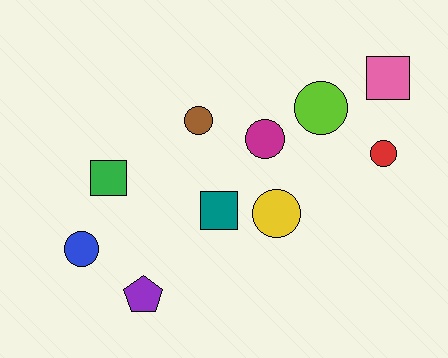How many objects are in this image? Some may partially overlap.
There are 10 objects.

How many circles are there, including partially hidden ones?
There are 6 circles.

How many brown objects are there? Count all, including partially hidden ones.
There is 1 brown object.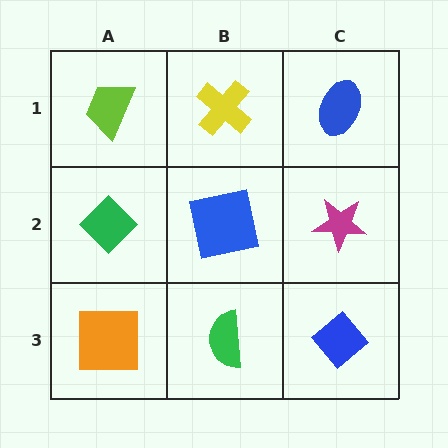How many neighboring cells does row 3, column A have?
2.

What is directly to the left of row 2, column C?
A blue square.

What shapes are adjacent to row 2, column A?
A lime trapezoid (row 1, column A), an orange square (row 3, column A), a blue square (row 2, column B).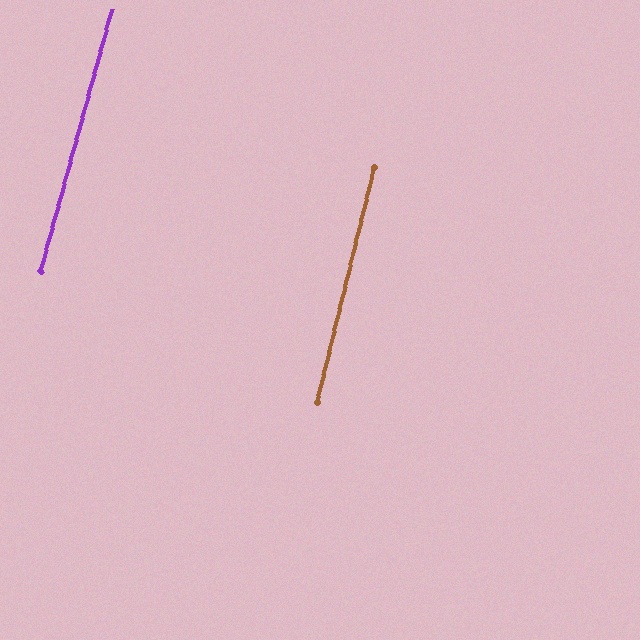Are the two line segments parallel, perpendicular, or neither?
Parallel — their directions differ by only 1.6°.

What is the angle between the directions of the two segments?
Approximately 2 degrees.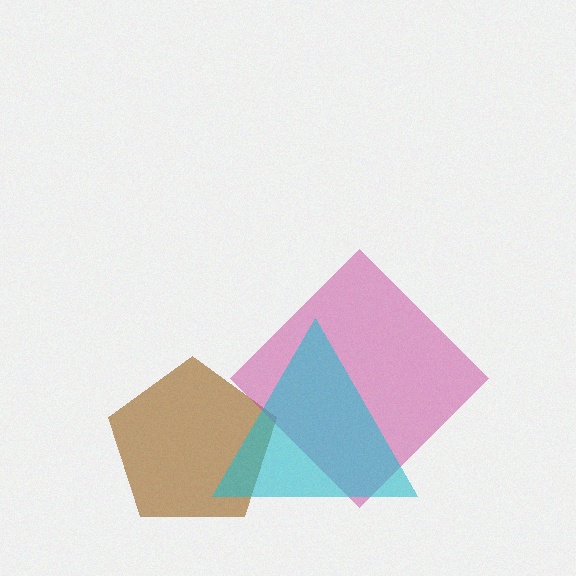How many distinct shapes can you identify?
There are 3 distinct shapes: a brown pentagon, a magenta diamond, a cyan triangle.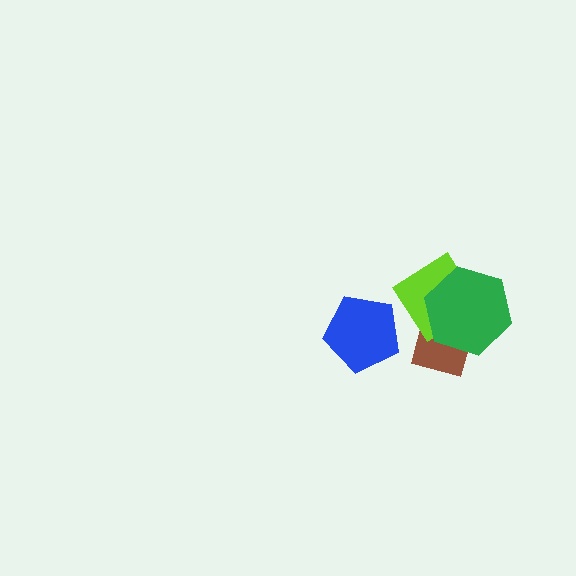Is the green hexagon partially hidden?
No, no other shape covers it.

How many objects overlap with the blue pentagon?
0 objects overlap with the blue pentagon.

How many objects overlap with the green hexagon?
2 objects overlap with the green hexagon.